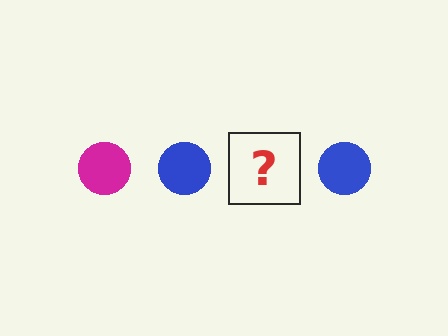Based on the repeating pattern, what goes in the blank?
The blank should be a magenta circle.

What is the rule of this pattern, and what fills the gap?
The rule is that the pattern cycles through magenta, blue circles. The gap should be filled with a magenta circle.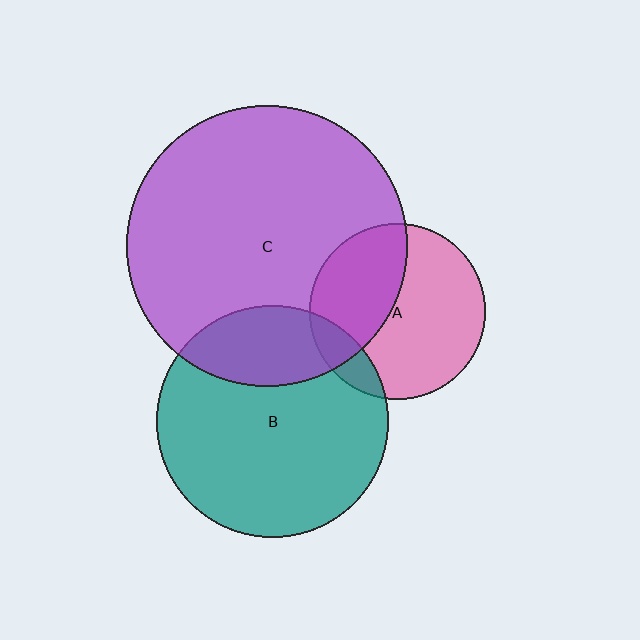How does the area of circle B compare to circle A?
Approximately 1.7 times.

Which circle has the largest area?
Circle C (purple).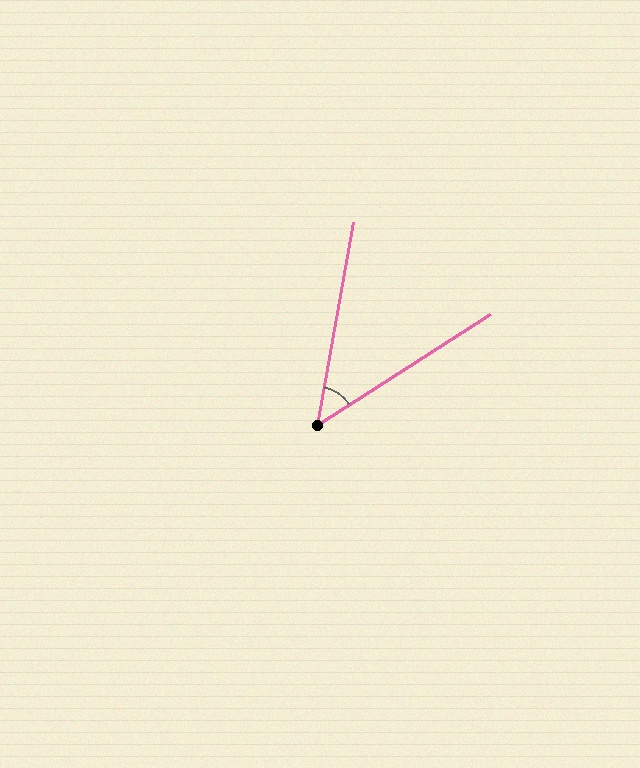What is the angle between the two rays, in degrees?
Approximately 47 degrees.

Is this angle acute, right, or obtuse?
It is acute.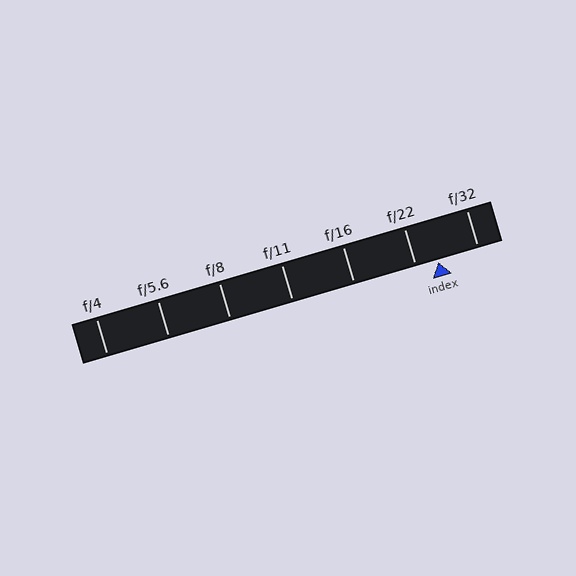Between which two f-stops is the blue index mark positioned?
The index mark is between f/22 and f/32.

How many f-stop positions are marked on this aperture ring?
There are 7 f-stop positions marked.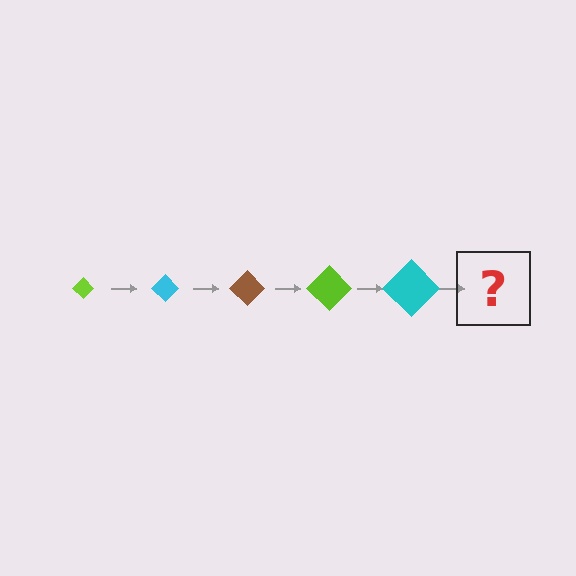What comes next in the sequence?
The next element should be a brown diamond, larger than the previous one.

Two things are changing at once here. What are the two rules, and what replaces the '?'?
The two rules are that the diamond grows larger each step and the color cycles through lime, cyan, and brown. The '?' should be a brown diamond, larger than the previous one.